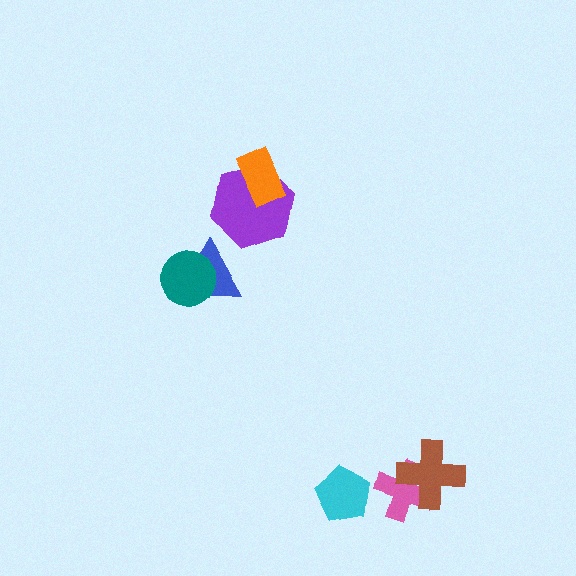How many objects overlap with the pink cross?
1 object overlaps with the pink cross.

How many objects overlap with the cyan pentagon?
0 objects overlap with the cyan pentagon.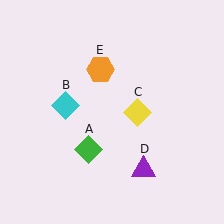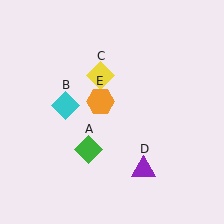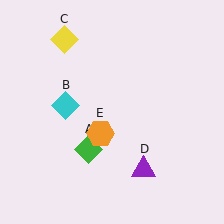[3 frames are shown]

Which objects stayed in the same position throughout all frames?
Green diamond (object A) and cyan diamond (object B) and purple triangle (object D) remained stationary.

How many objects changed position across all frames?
2 objects changed position: yellow diamond (object C), orange hexagon (object E).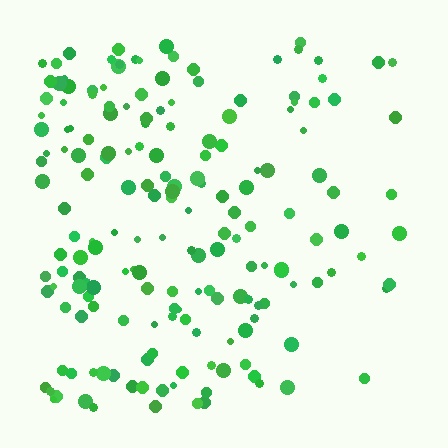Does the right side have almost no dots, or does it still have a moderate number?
Still a moderate number, just noticeably fewer than the left.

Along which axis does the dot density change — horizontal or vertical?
Horizontal.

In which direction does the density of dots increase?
From right to left, with the left side densest.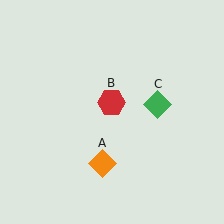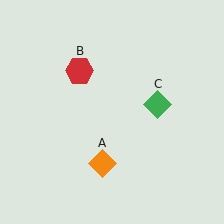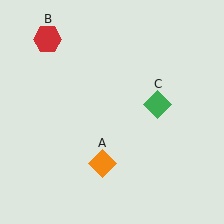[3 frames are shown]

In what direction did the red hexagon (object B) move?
The red hexagon (object B) moved up and to the left.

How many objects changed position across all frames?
1 object changed position: red hexagon (object B).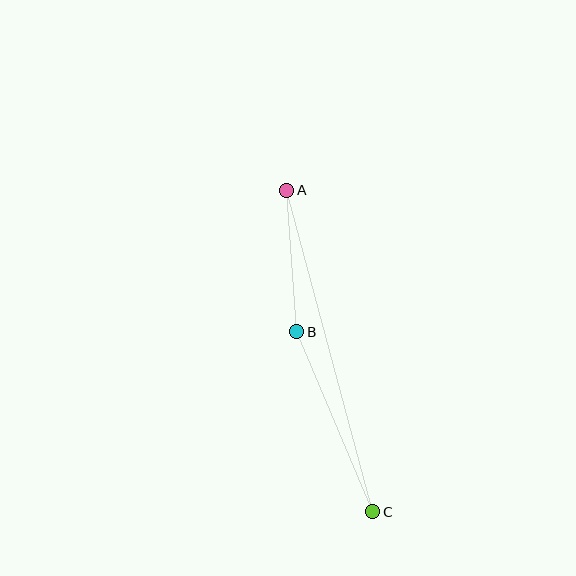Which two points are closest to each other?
Points A and B are closest to each other.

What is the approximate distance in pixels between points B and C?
The distance between B and C is approximately 195 pixels.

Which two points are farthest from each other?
Points A and C are farthest from each other.